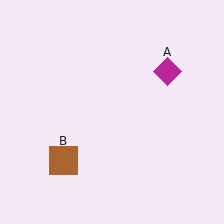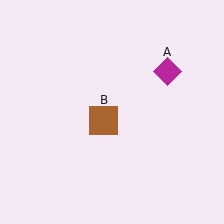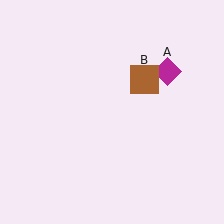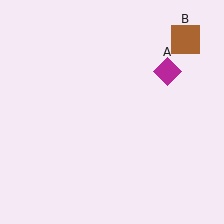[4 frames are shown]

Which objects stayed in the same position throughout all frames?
Magenta diamond (object A) remained stationary.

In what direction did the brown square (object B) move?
The brown square (object B) moved up and to the right.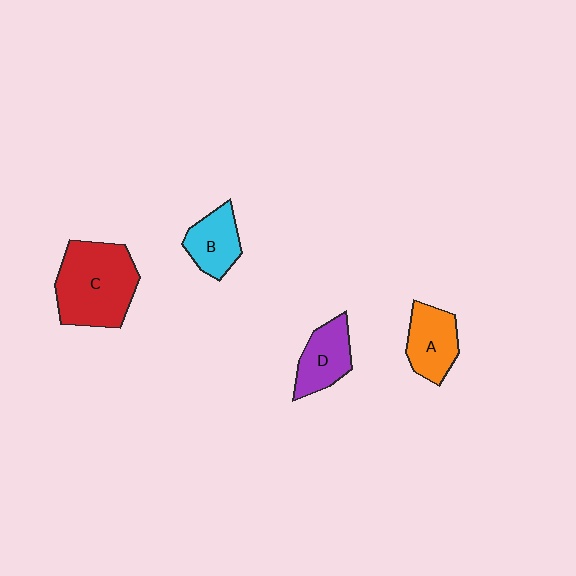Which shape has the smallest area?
Shape B (cyan).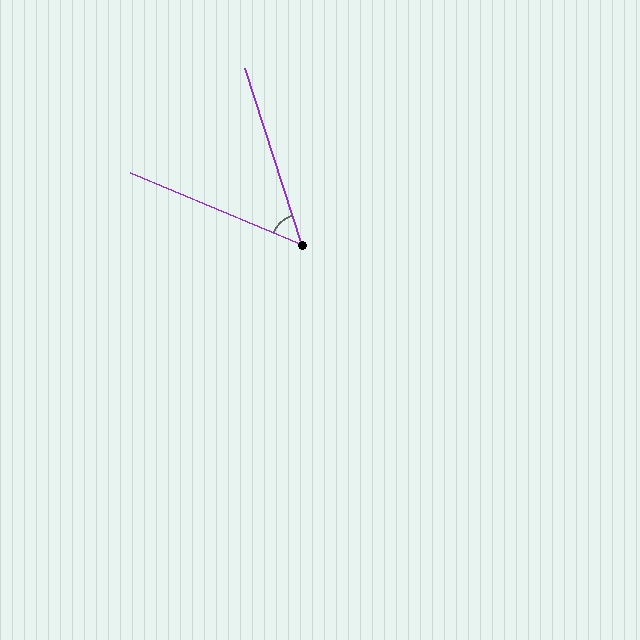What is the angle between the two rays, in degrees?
Approximately 50 degrees.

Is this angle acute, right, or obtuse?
It is acute.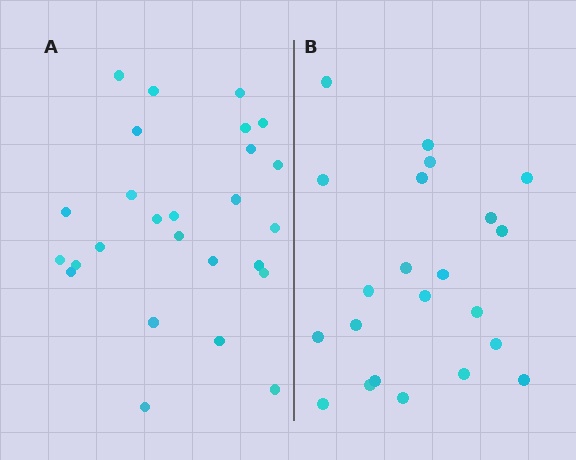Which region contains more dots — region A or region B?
Region A (the left region) has more dots.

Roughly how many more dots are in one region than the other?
Region A has about 4 more dots than region B.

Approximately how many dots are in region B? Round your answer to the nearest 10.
About 20 dots. (The exact count is 22, which rounds to 20.)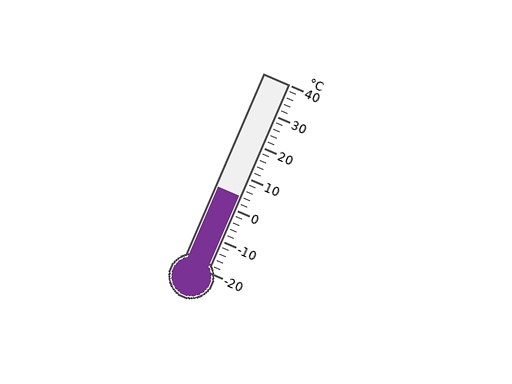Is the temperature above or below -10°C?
The temperature is above -10°C.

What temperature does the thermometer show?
The thermometer shows approximately 4°C.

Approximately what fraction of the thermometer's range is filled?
The thermometer is filled to approximately 40% of its range.